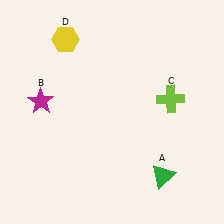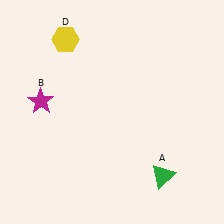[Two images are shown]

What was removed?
The lime cross (C) was removed in Image 2.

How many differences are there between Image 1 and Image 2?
There is 1 difference between the two images.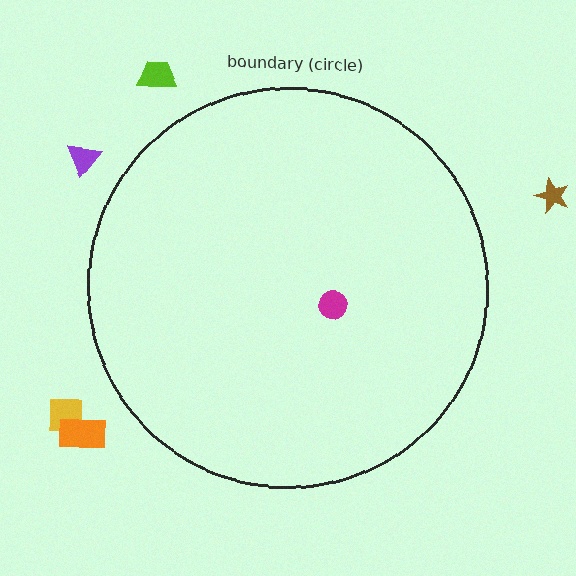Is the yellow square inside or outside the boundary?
Outside.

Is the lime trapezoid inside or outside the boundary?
Outside.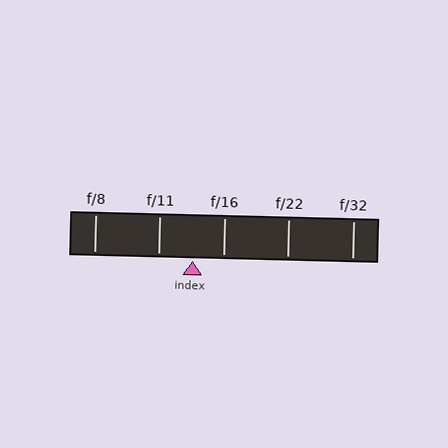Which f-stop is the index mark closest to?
The index mark is closest to f/16.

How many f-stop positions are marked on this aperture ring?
There are 5 f-stop positions marked.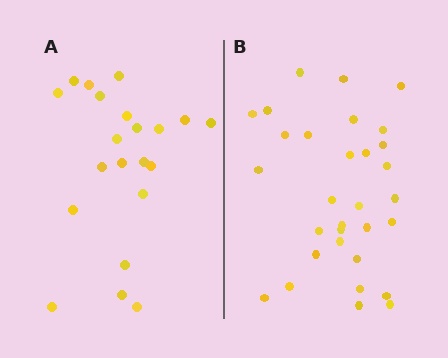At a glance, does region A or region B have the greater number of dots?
Region B (the right region) has more dots.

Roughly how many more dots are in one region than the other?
Region B has roughly 10 or so more dots than region A.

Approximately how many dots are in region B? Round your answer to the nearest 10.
About 30 dots. (The exact count is 31, which rounds to 30.)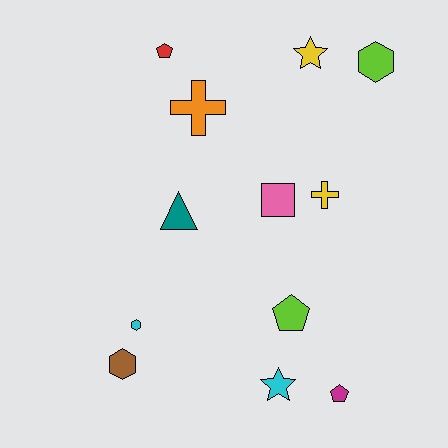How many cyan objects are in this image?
There are 2 cyan objects.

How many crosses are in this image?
There are 2 crosses.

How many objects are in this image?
There are 12 objects.